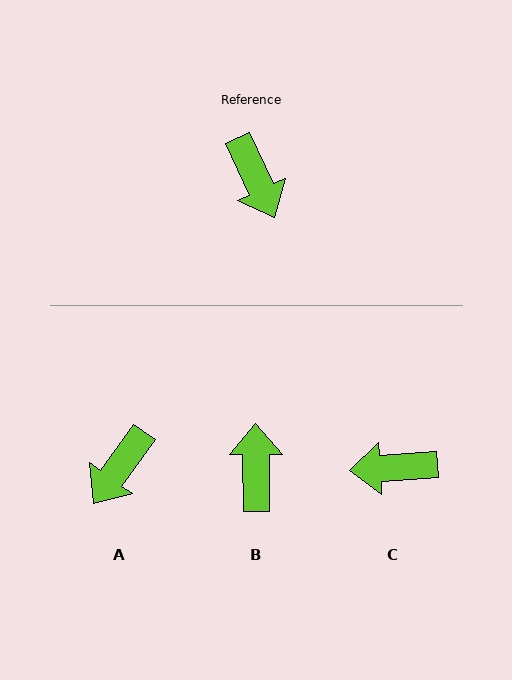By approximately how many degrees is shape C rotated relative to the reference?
Approximately 112 degrees clockwise.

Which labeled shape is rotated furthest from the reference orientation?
B, about 155 degrees away.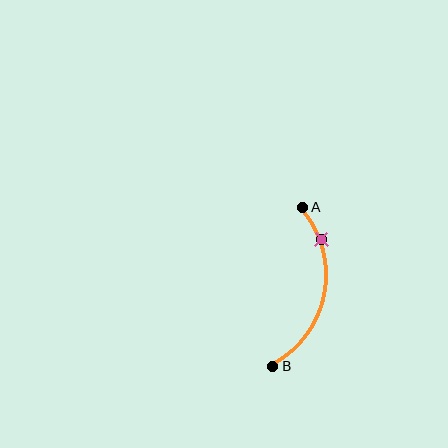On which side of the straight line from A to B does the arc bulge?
The arc bulges to the right of the straight line connecting A and B.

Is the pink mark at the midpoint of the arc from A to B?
No. The pink mark lies on the arc but is closer to endpoint A. The arc midpoint would be at the point on the curve equidistant along the arc from both A and B.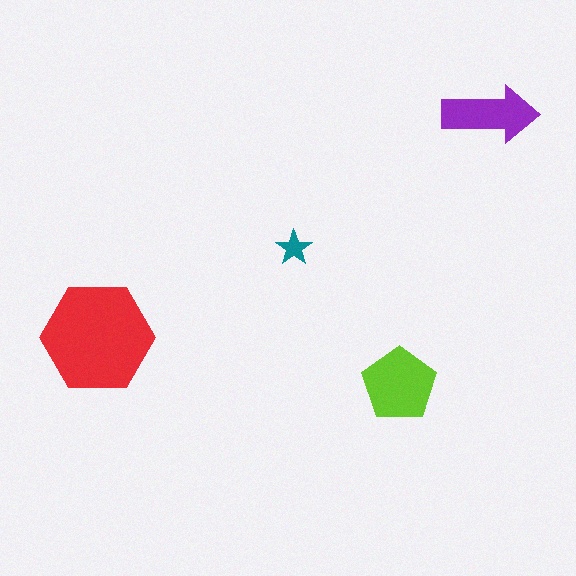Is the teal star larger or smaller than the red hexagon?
Smaller.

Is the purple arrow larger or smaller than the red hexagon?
Smaller.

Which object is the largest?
The red hexagon.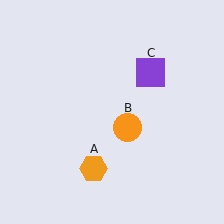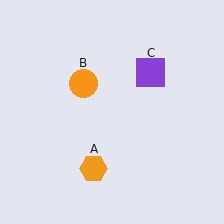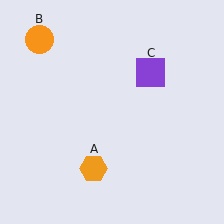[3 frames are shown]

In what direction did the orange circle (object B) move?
The orange circle (object B) moved up and to the left.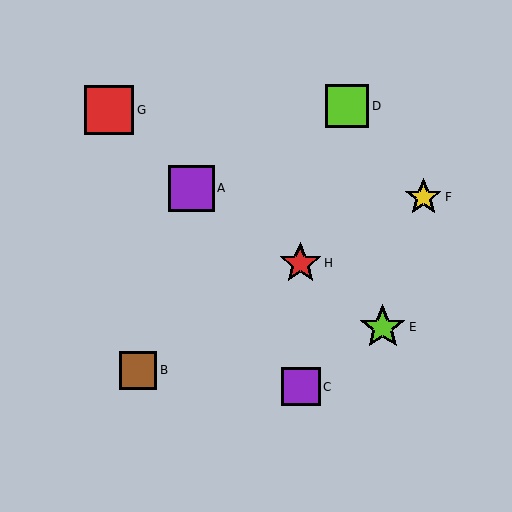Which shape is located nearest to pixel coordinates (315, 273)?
The red star (labeled H) at (300, 263) is nearest to that location.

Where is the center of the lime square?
The center of the lime square is at (347, 106).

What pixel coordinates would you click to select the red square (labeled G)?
Click at (109, 110) to select the red square G.